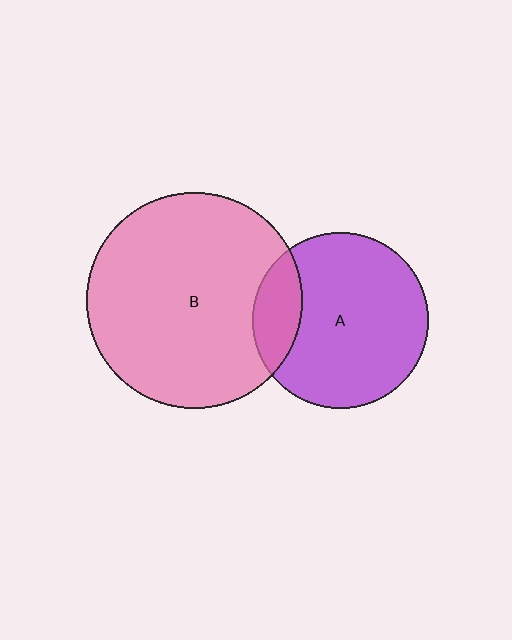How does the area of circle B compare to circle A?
Approximately 1.5 times.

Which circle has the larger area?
Circle B (pink).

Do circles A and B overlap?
Yes.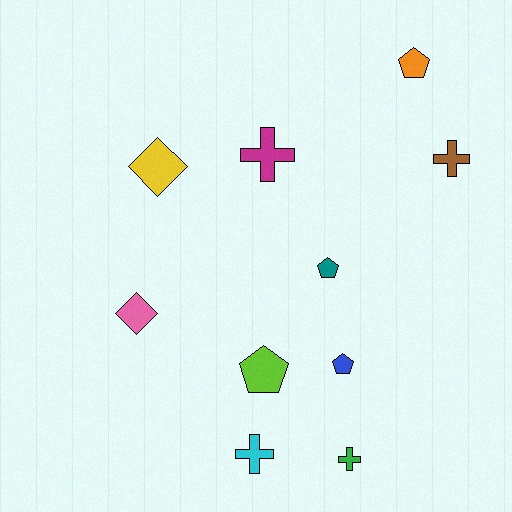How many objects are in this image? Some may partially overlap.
There are 10 objects.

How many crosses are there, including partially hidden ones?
There are 4 crosses.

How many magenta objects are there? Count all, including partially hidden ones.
There is 1 magenta object.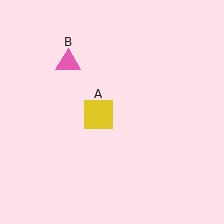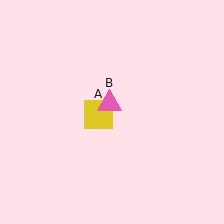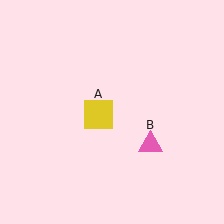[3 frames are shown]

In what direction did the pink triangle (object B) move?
The pink triangle (object B) moved down and to the right.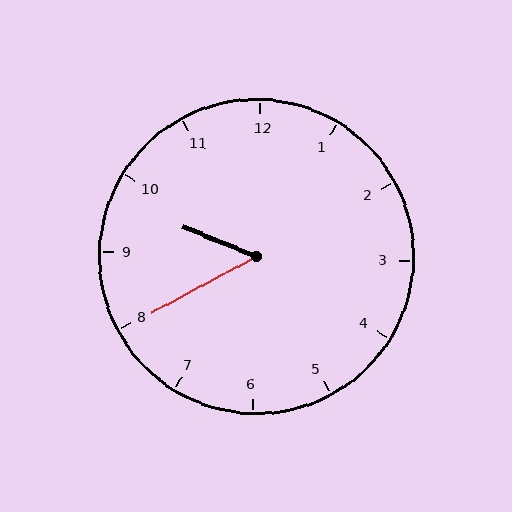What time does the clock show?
9:40.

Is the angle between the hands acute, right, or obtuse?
It is acute.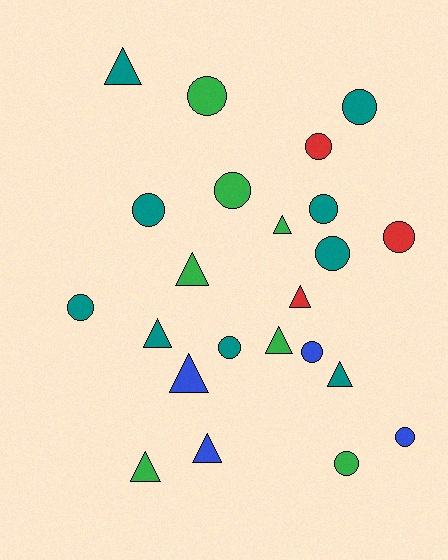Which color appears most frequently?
Teal, with 9 objects.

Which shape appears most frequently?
Circle, with 13 objects.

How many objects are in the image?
There are 23 objects.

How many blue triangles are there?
There are 2 blue triangles.